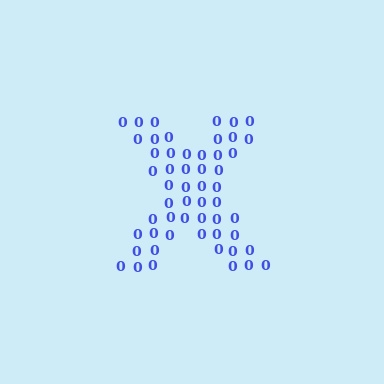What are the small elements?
The small elements are digit 0's.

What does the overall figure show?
The overall figure shows the letter X.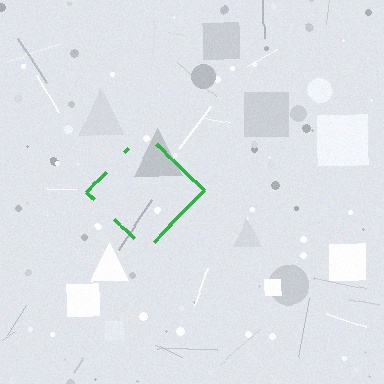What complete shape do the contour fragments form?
The contour fragments form a diamond.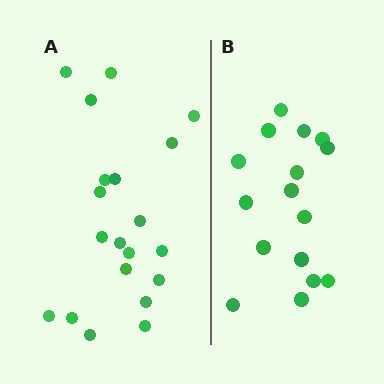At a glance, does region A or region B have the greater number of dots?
Region A (the left region) has more dots.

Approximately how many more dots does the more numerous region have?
Region A has about 4 more dots than region B.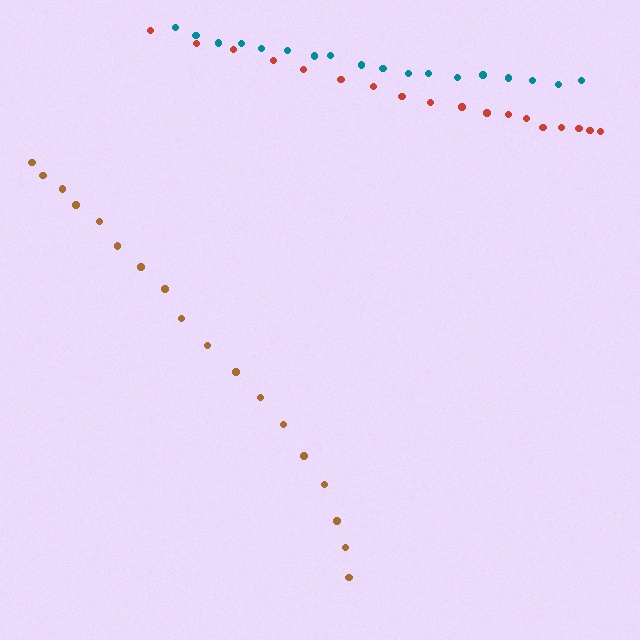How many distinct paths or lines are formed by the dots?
There are 3 distinct paths.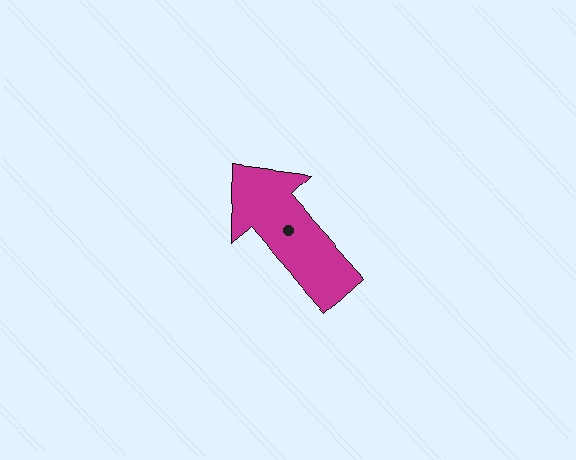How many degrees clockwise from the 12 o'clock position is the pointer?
Approximately 318 degrees.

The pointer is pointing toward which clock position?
Roughly 11 o'clock.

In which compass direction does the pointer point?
Northwest.